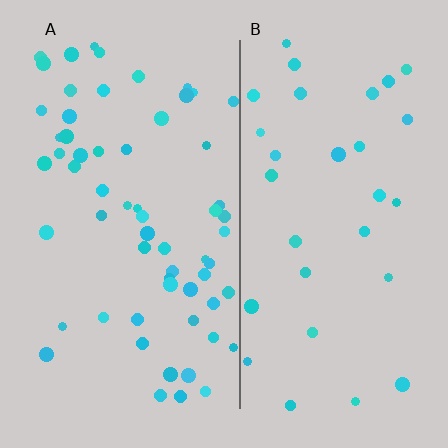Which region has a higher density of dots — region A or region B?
A (the left).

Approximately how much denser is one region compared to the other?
Approximately 2.0× — region A over region B.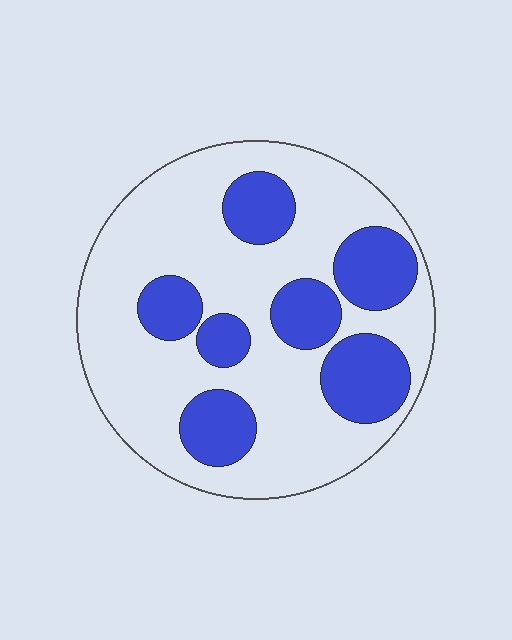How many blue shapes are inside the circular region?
7.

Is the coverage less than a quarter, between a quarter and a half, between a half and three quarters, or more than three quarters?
Between a quarter and a half.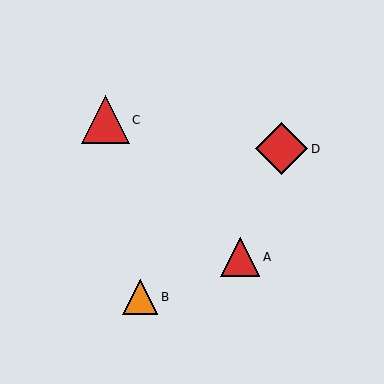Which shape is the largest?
The red diamond (labeled D) is the largest.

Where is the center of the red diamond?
The center of the red diamond is at (282, 149).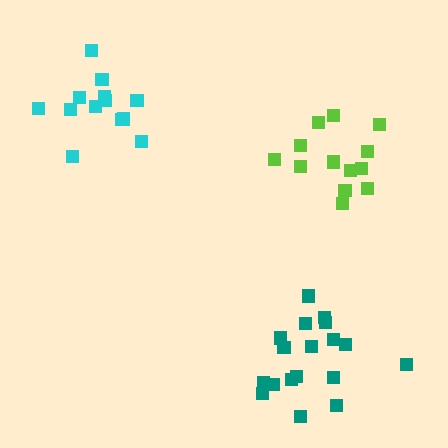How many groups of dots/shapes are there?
There are 3 groups.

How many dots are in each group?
Group 1: 13 dots, Group 2: 13 dots, Group 3: 18 dots (44 total).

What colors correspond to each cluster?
The clusters are colored: lime, cyan, teal.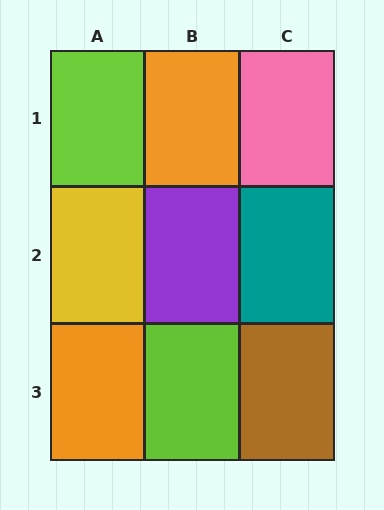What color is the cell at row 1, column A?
Lime.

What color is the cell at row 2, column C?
Teal.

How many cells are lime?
2 cells are lime.